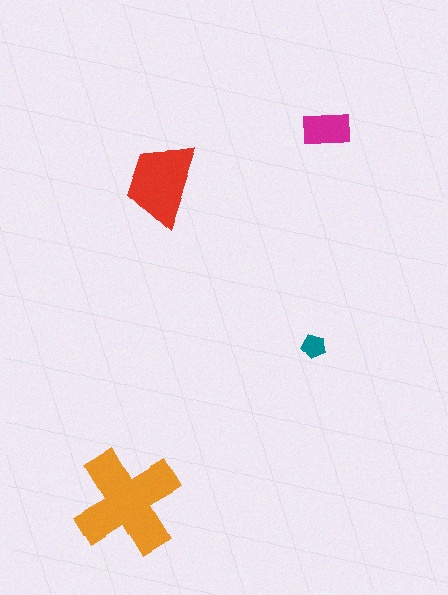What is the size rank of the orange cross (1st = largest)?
1st.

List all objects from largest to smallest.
The orange cross, the red trapezoid, the magenta rectangle, the teal pentagon.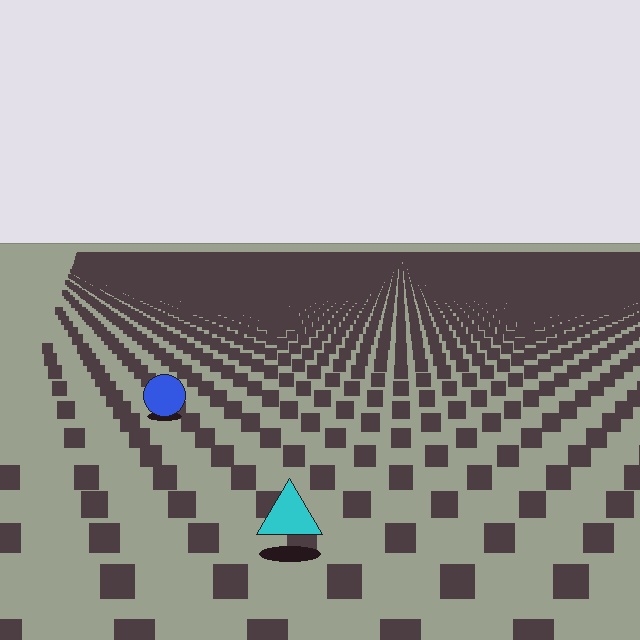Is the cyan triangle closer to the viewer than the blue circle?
Yes. The cyan triangle is closer — you can tell from the texture gradient: the ground texture is coarser near it.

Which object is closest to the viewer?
The cyan triangle is closest. The texture marks near it are larger and more spread out.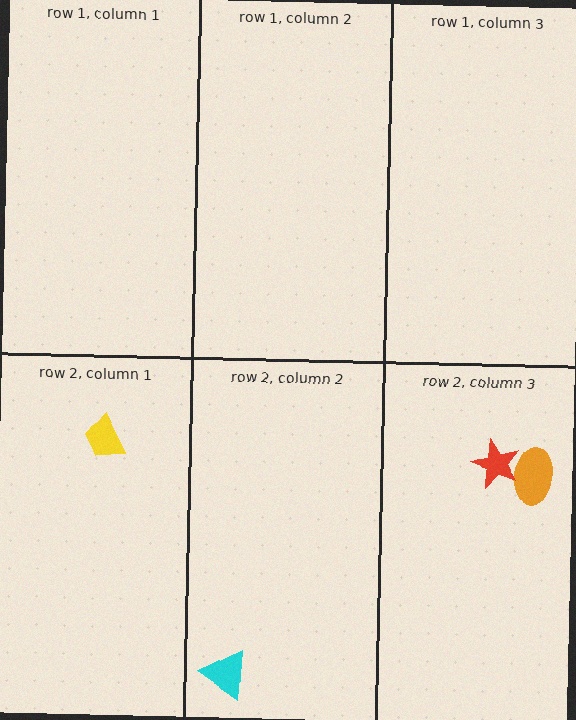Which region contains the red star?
The row 2, column 3 region.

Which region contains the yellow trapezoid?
The row 2, column 1 region.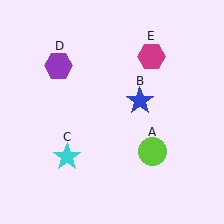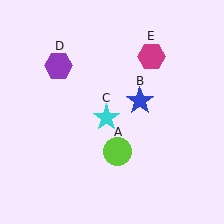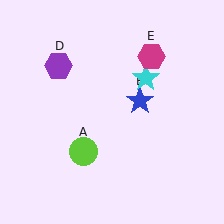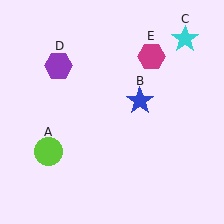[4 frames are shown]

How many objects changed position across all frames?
2 objects changed position: lime circle (object A), cyan star (object C).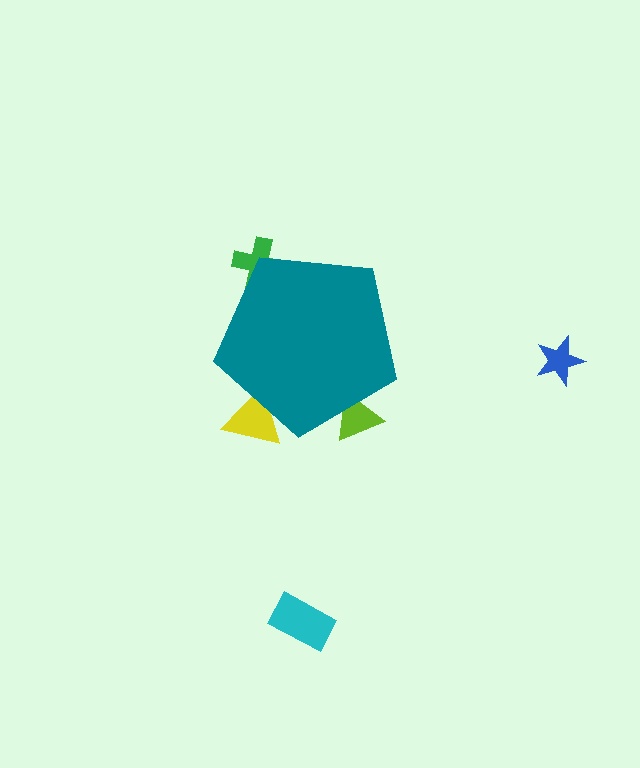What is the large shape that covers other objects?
A teal pentagon.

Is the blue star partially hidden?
No, the blue star is fully visible.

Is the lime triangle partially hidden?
Yes, the lime triangle is partially hidden behind the teal pentagon.